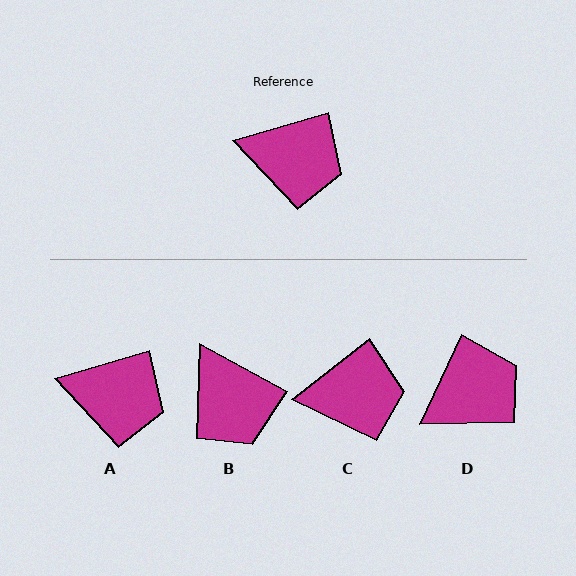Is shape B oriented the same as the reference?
No, it is off by about 45 degrees.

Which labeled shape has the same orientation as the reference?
A.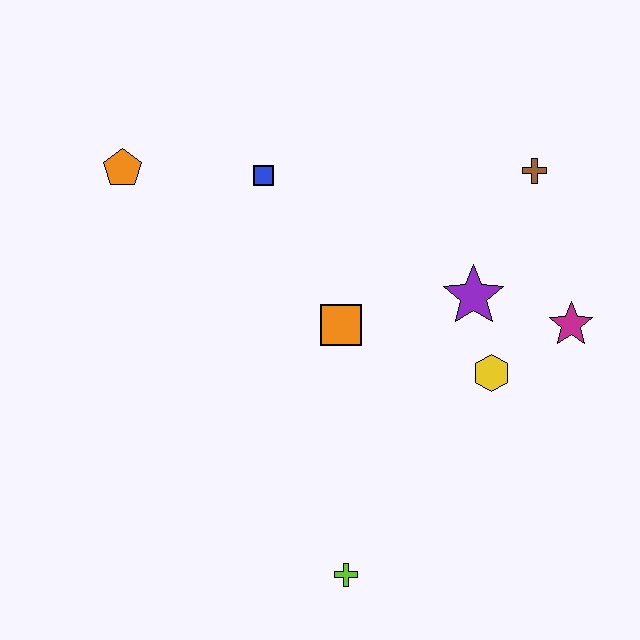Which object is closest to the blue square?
The orange pentagon is closest to the blue square.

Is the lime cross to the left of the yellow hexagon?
Yes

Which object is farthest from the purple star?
The orange pentagon is farthest from the purple star.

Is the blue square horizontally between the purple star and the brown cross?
No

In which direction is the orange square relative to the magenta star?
The orange square is to the left of the magenta star.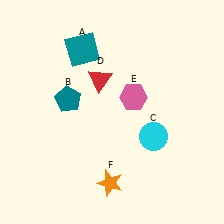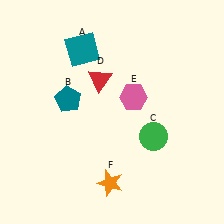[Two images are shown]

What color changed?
The circle (C) changed from cyan in Image 1 to green in Image 2.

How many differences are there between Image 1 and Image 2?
There is 1 difference between the two images.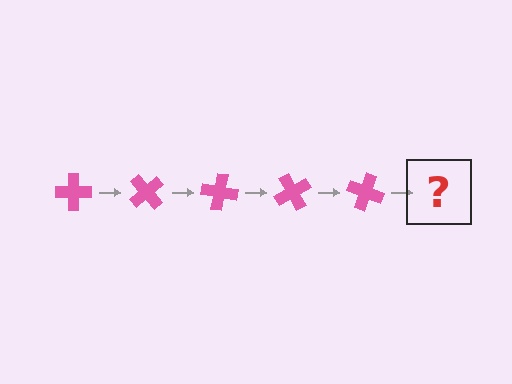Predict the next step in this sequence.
The next step is a pink cross rotated 250 degrees.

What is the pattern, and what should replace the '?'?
The pattern is that the cross rotates 50 degrees each step. The '?' should be a pink cross rotated 250 degrees.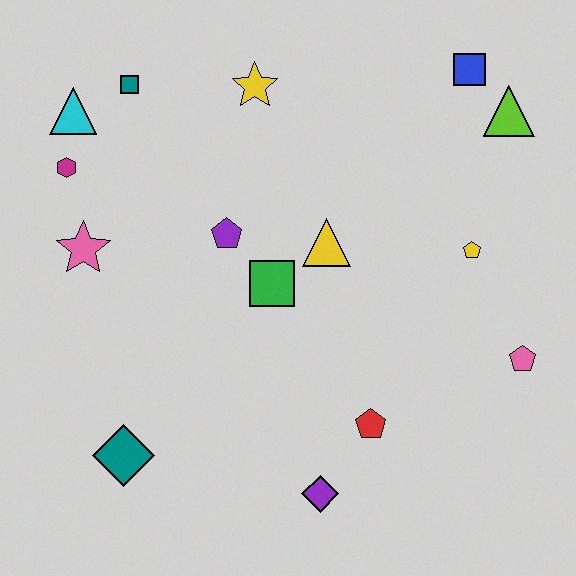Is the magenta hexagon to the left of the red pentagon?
Yes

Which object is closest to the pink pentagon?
The yellow pentagon is closest to the pink pentagon.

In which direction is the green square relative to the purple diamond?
The green square is above the purple diamond.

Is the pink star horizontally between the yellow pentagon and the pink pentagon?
No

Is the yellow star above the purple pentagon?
Yes